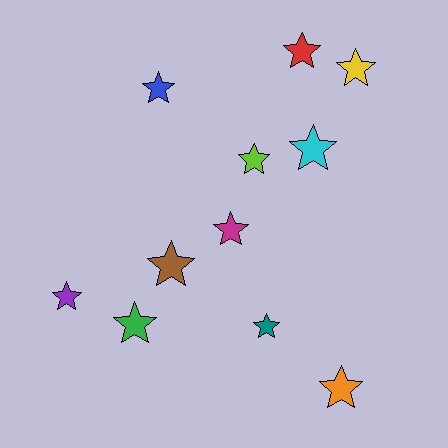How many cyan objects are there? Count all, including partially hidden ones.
There is 1 cyan object.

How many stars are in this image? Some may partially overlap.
There are 11 stars.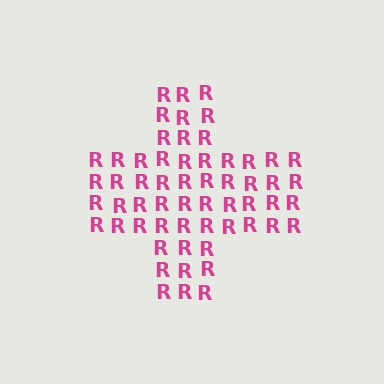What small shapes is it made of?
It is made of small letter R's.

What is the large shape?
The large shape is a cross.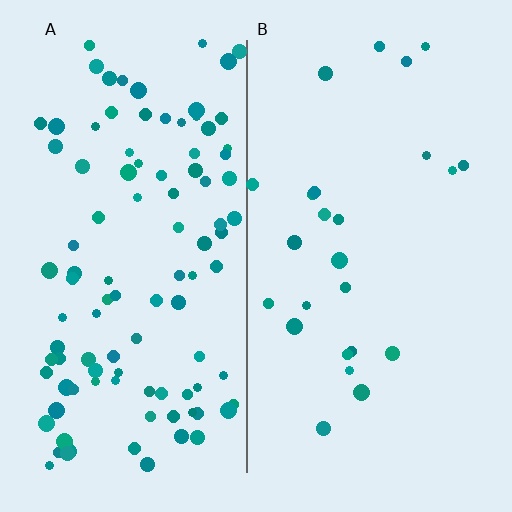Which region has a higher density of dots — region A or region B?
A (the left).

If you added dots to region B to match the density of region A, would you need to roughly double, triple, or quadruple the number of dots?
Approximately quadruple.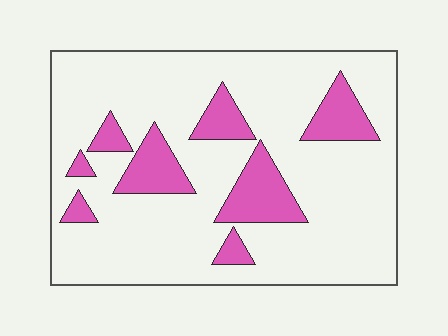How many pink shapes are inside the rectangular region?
8.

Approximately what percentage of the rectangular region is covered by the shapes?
Approximately 20%.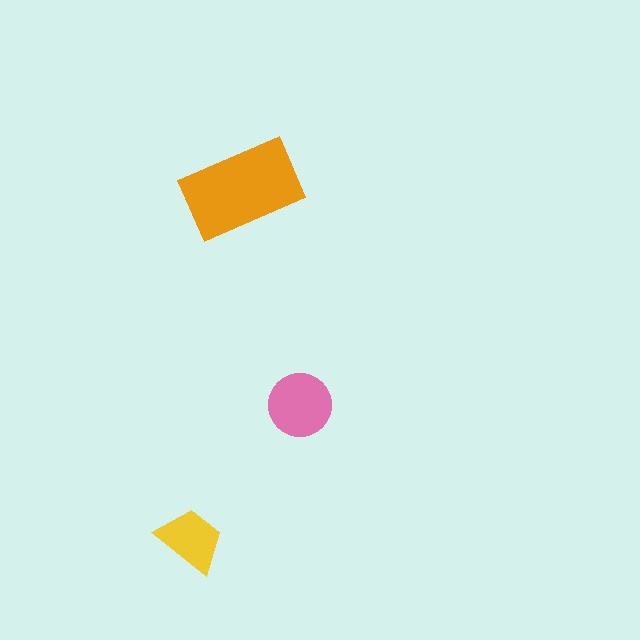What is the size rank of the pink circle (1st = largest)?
2nd.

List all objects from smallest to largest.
The yellow trapezoid, the pink circle, the orange rectangle.